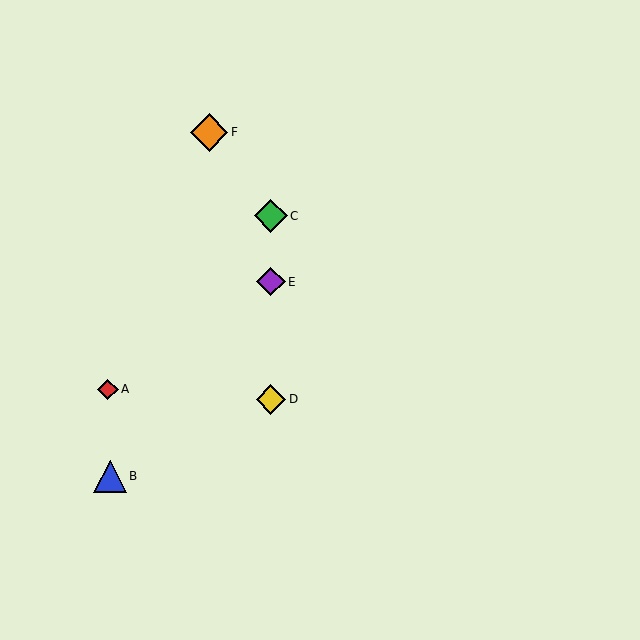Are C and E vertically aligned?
Yes, both are at x≈271.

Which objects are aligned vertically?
Objects C, D, E are aligned vertically.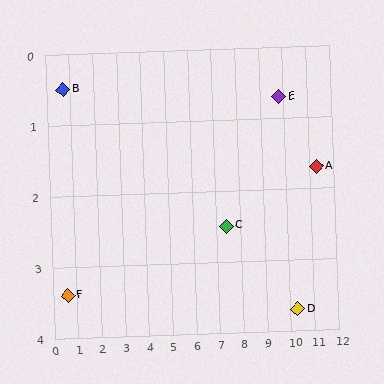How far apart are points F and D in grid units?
Points F and D are about 9.7 grid units apart.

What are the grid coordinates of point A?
Point A is at approximately (11.3, 1.7).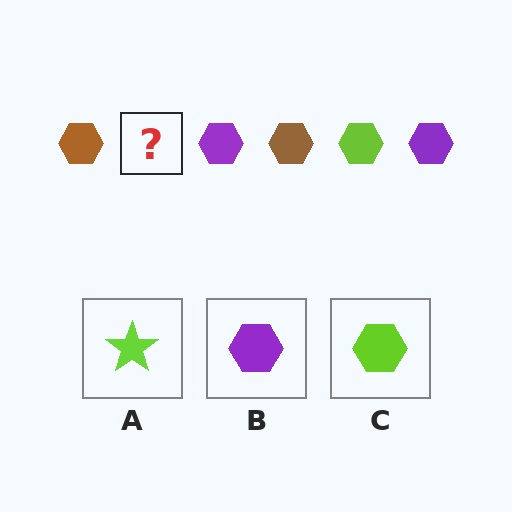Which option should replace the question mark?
Option C.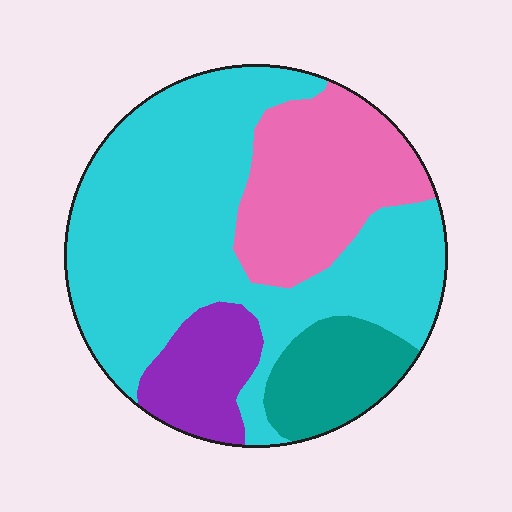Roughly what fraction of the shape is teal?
Teal takes up about one eighth (1/8) of the shape.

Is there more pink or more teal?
Pink.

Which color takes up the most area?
Cyan, at roughly 55%.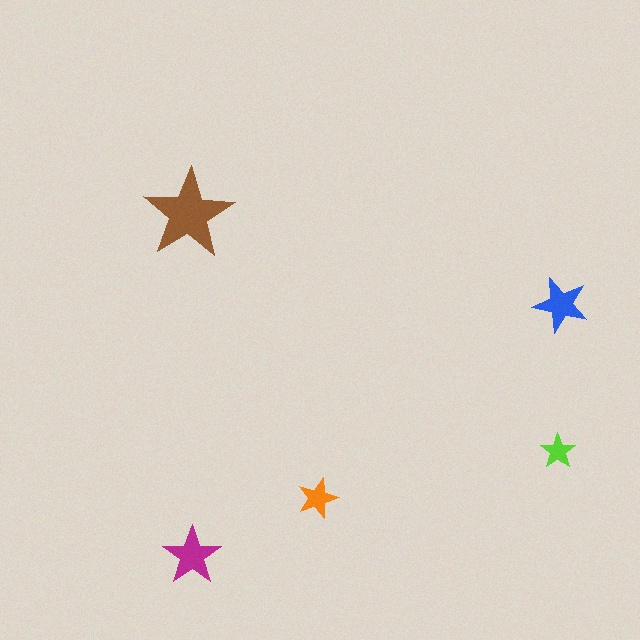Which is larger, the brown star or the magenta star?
The brown one.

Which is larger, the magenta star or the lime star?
The magenta one.